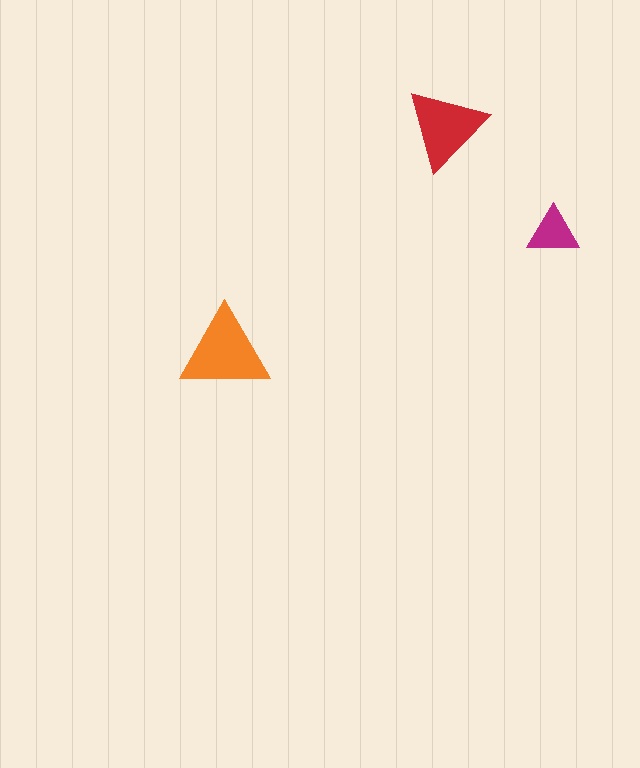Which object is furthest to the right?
The magenta triangle is rightmost.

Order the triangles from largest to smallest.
the orange one, the red one, the magenta one.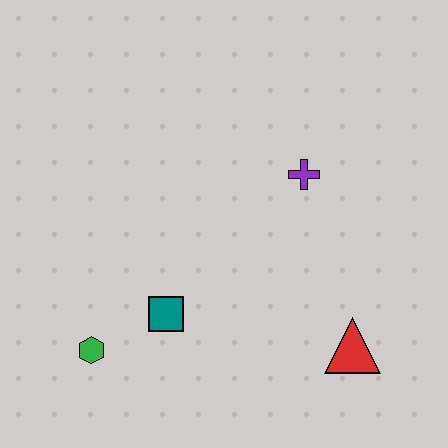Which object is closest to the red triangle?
The purple cross is closest to the red triangle.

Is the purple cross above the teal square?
Yes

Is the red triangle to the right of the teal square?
Yes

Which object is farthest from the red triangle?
The green hexagon is farthest from the red triangle.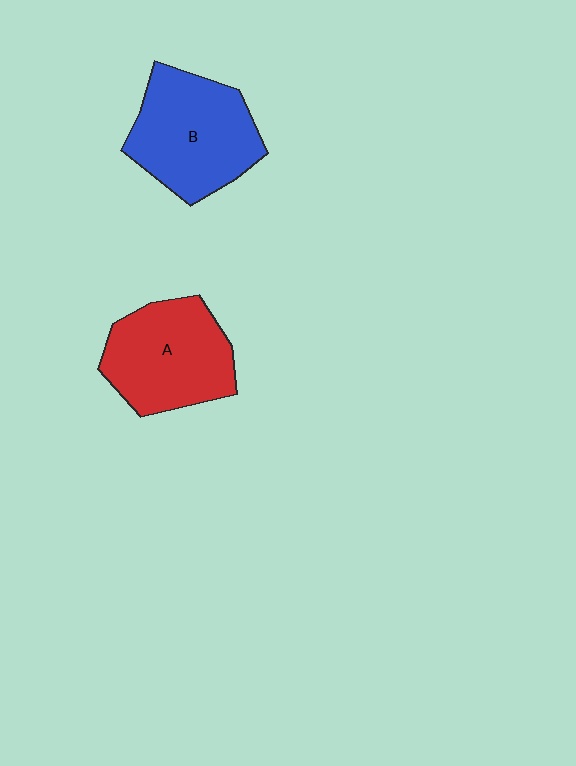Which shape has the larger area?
Shape B (blue).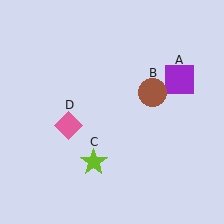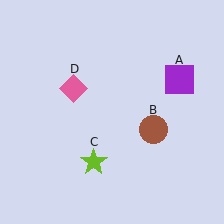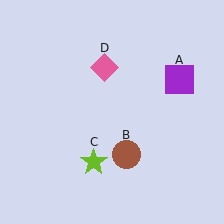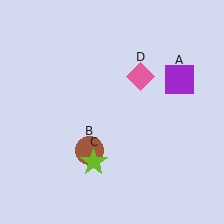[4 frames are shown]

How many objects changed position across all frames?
2 objects changed position: brown circle (object B), pink diamond (object D).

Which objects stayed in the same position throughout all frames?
Purple square (object A) and lime star (object C) remained stationary.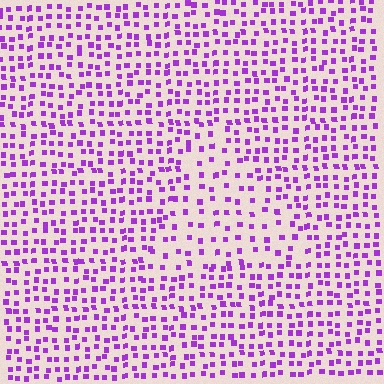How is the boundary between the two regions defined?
The boundary is defined by a change in element density (approximately 1.8x ratio). All elements are the same color, size, and shape.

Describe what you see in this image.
The image contains small purple elements arranged at two different densities. A triangle-shaped region is visible where the elements are less densely packed than the surrounding area.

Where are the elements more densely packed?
The elements are more densely packed outside the triangle boundary.